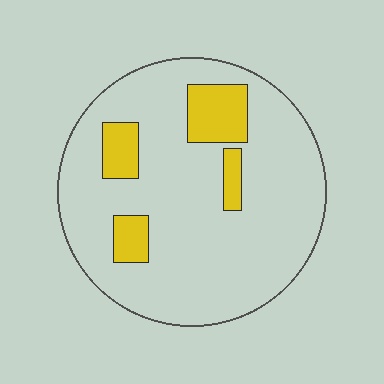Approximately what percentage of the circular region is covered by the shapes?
Approximately 15%.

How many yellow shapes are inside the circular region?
4.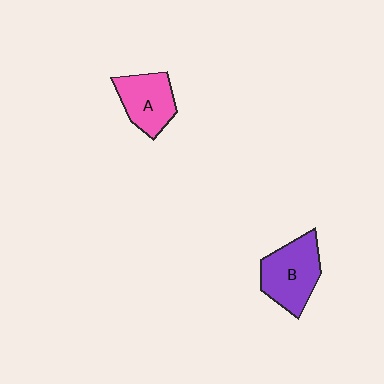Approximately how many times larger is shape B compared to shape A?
Approximately 1.2 times.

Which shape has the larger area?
Shape B (purple).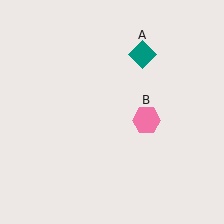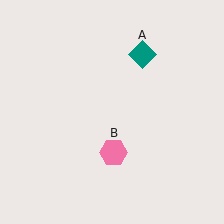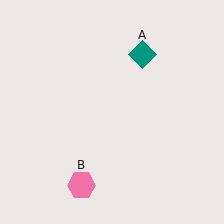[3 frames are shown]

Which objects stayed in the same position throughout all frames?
Teal diamond (object A) remained stationary.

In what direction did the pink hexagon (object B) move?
The pink hexagon (object B) moved down and to the left.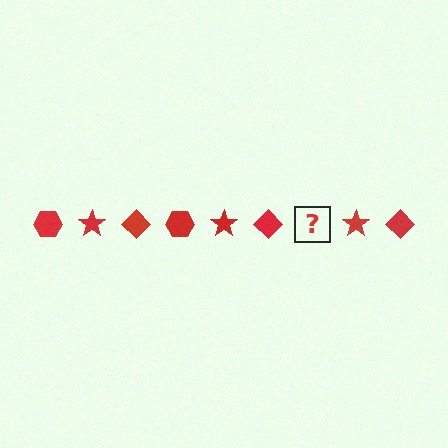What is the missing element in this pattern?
The missing element is a red hexagon.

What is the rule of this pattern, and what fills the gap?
The rule is that the pattern cycles through hexagon, star, diamond shapes in red. The gap should be filled with a red hexagon.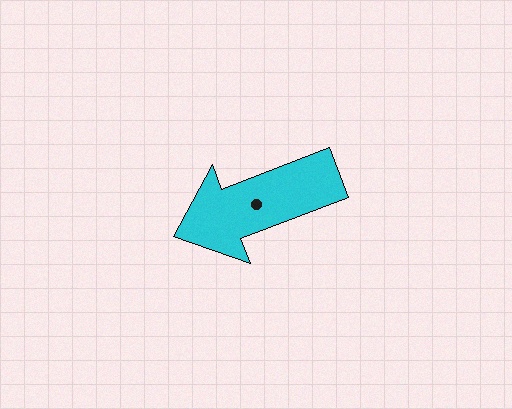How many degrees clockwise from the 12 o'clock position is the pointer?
Approximately 249 degrees.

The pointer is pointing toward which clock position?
Roughly 8 o'clock.